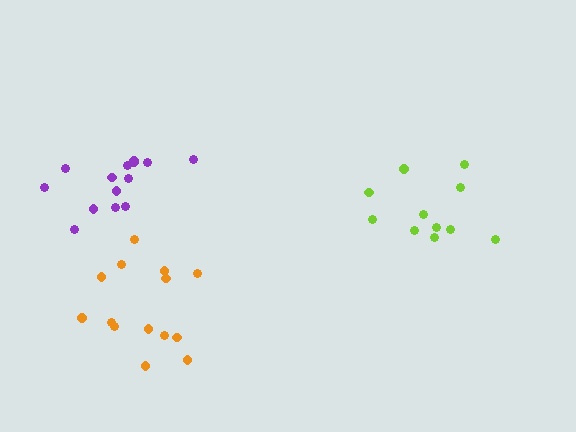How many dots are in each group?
Group 1: 11 dots, Group 2: 14 dots, Group 3: 14 dots (39 total).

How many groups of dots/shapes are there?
There are 3 groups.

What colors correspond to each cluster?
The clusters are colored: lime, orange, purple.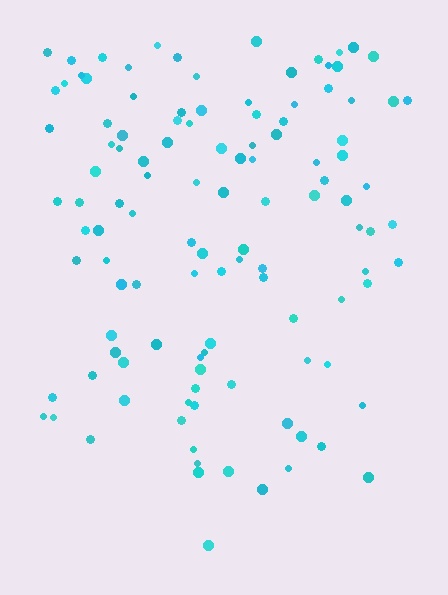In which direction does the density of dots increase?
From bottom to top, with the top side densest.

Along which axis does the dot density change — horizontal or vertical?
Vertical.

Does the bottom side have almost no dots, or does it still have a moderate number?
Still a moderate number, just noticeably fewer than the top.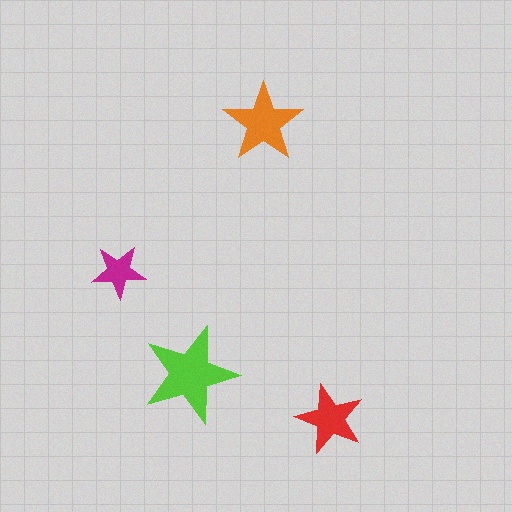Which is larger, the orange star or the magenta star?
The orange one.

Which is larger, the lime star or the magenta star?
The lime one.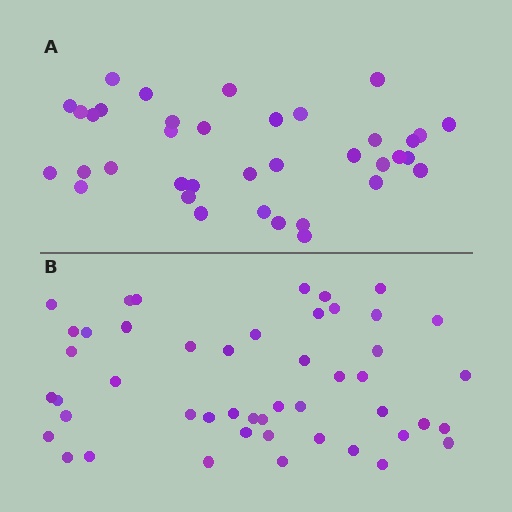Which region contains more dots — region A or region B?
Region B (the bottom region) has more dots.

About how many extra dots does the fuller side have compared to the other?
Region B has roughly 12 or so more dots than region A.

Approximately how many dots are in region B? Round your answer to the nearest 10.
About 50 dots. (The exact count is 48, which rounds to 50.)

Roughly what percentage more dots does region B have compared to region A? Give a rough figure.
About 30% more.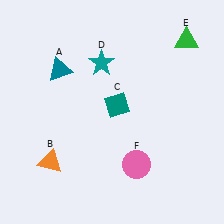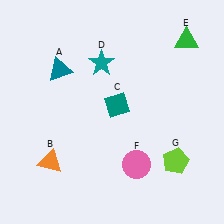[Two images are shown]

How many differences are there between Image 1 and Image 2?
There is 1 difference between the two images.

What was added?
A lime pentagon (G) was added in Image 2.